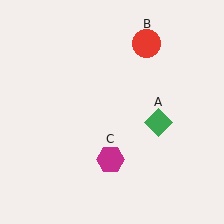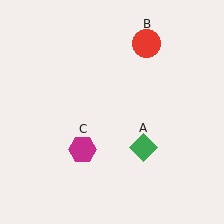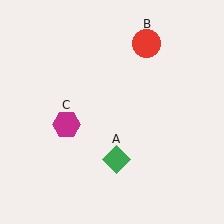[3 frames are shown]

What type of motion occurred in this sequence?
The green diamond (object A), magenta hexagon (object C) rotated clockwise around the center of the scene.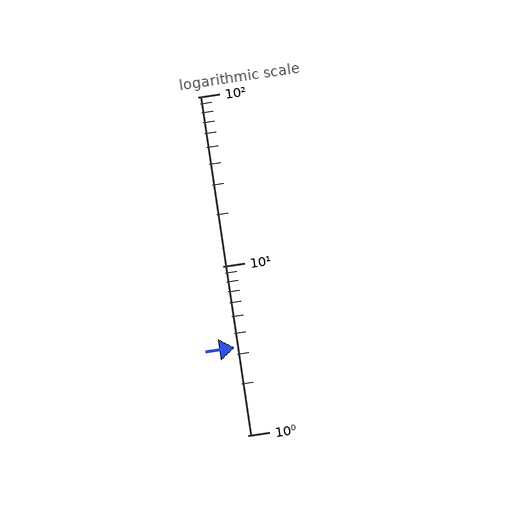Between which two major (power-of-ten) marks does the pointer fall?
The pointer is between 1 and 10.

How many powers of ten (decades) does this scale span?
The scale spans 2 decades, from 1 to 100.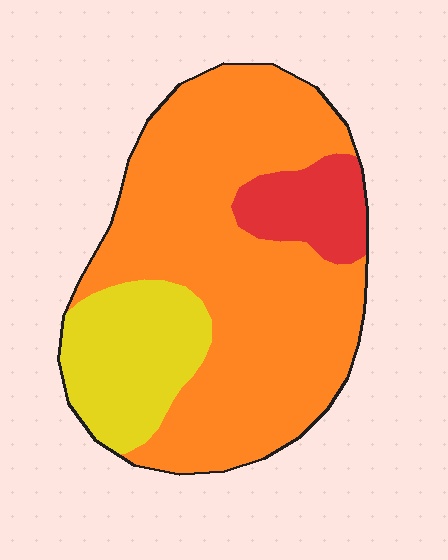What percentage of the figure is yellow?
Yellow takes up less than a quarter of the figure.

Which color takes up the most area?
Orange, at roughly 70%.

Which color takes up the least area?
Red, at roughly 10%.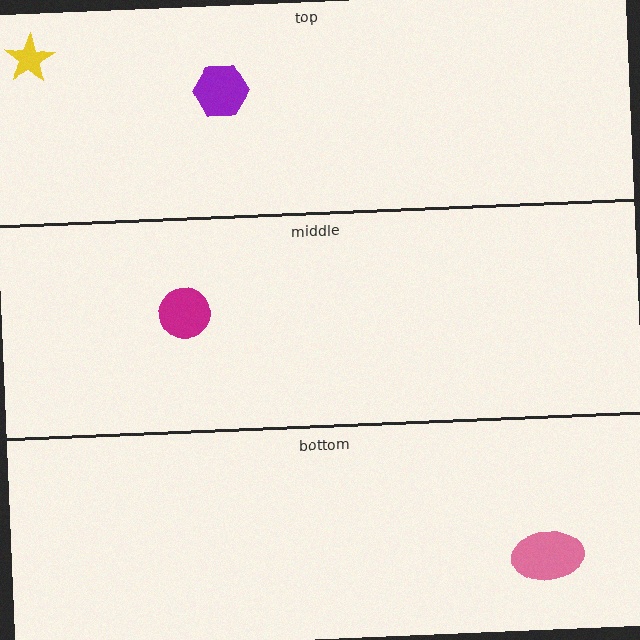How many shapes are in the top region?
2.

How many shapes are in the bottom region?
1.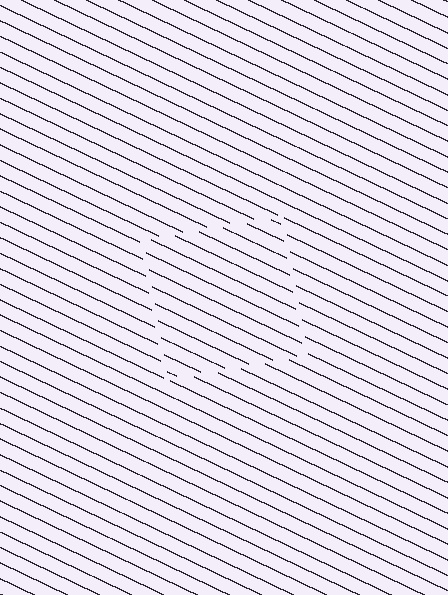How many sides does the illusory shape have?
4 sides — the line-ends trace a square.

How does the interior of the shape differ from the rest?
The interior of the shape contains the same grating, shifted by half a period — the contour is defined by the phase discontinuity where line-ends from the inner and outer gratings abut.